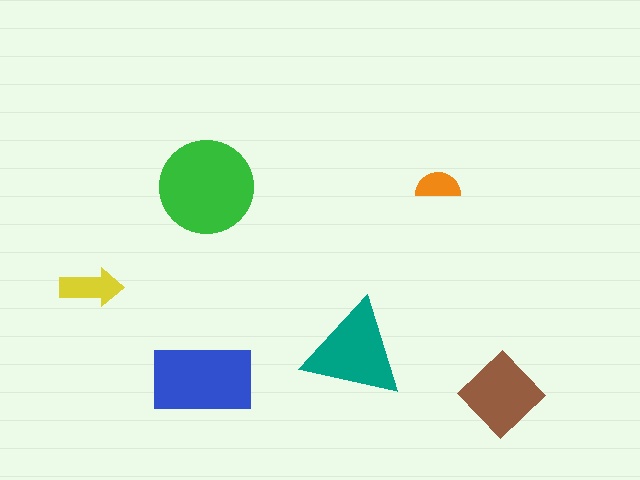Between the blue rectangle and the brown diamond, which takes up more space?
The blue rectangle.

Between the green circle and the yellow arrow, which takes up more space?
The green circle.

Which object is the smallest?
The orange semicircle.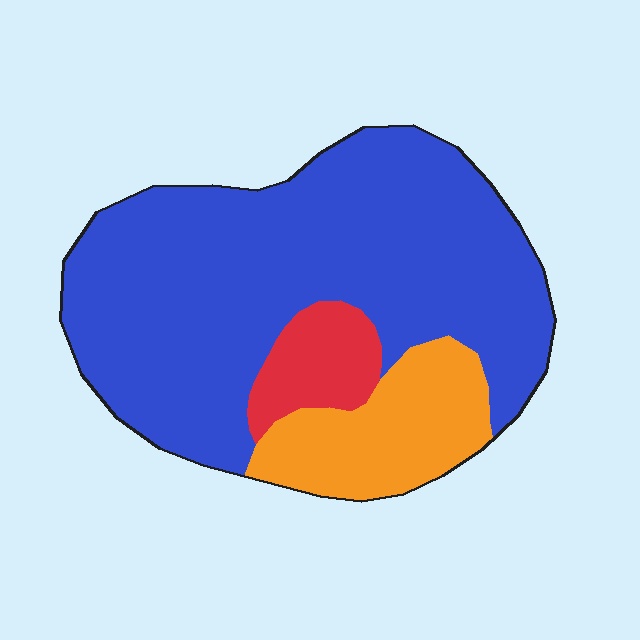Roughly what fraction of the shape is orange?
Orange takes up about one sixth (1/6) of the shape.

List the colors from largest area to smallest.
From largest to smallest: blue, orange, red.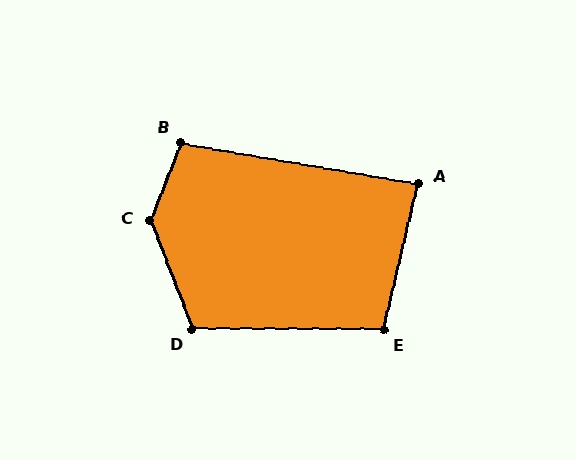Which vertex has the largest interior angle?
C, at approximately 137 degrees.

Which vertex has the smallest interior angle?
A, at approximately 86 degrees.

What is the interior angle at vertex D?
Approximately 111 degrees (obtuse).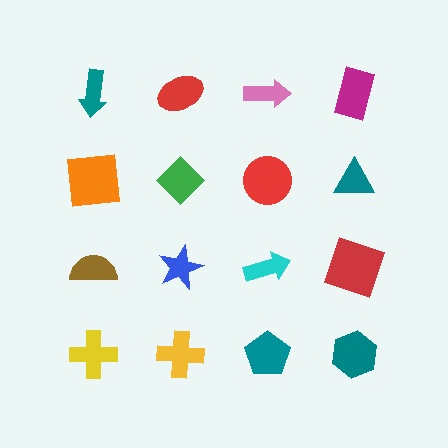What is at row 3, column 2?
A blue star.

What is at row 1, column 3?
A pink arrow.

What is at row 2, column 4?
A teal triangle.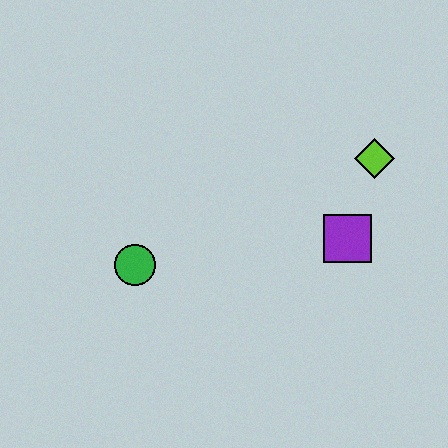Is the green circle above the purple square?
No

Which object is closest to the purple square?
The lime diamond is closest to the purple square.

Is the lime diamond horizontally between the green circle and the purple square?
No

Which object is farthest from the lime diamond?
The green circle is farthest from the lime diamond.